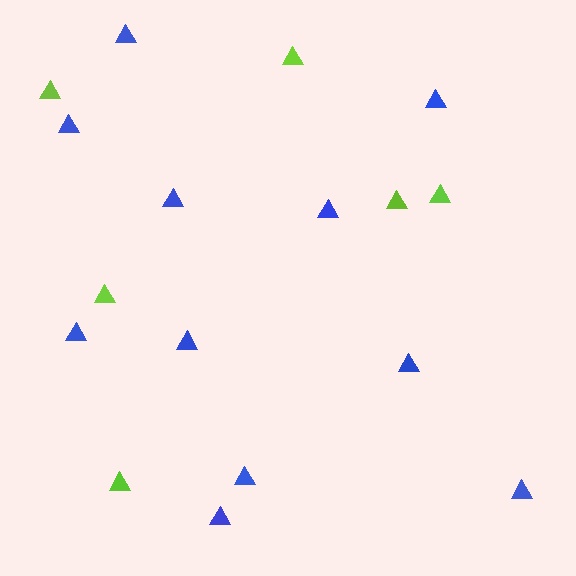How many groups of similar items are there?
There are 2 groups: one group of lime triangles (6) and one group of blue triangles (11).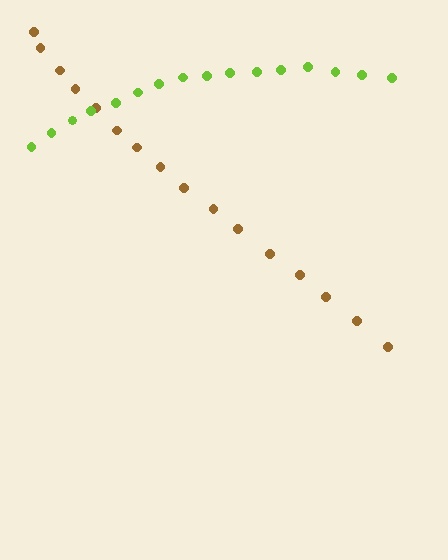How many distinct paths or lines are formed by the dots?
There are 2 distinct paths.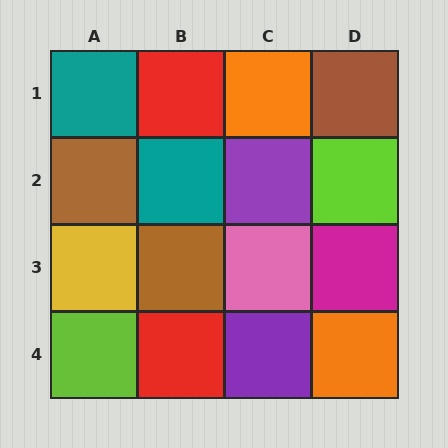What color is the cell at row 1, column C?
Orange.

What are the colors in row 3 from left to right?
Yellow, brown, pink, magenta.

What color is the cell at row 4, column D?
Orange.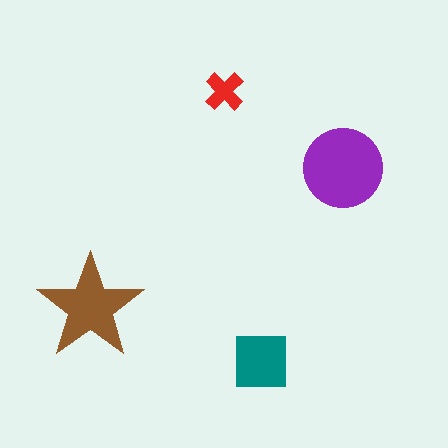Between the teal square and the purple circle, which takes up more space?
The purple circle.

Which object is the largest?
The purple circle.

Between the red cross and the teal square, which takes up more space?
The teal square.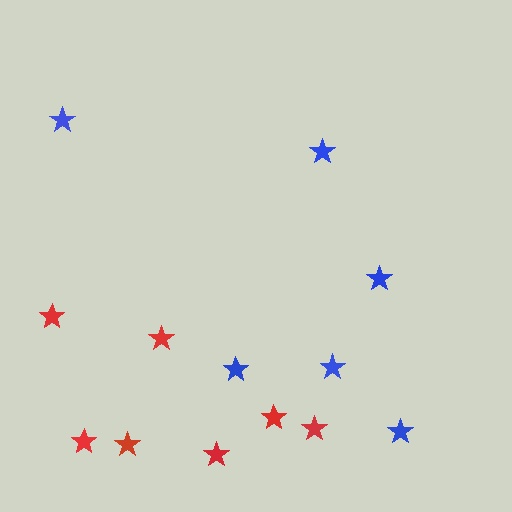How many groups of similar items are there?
There are 2 groups: one group of red stars (7) and one group of blue stars (6).